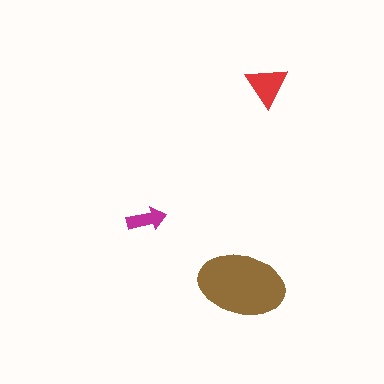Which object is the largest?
The brown ellipse.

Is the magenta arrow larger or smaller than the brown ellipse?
Smaller.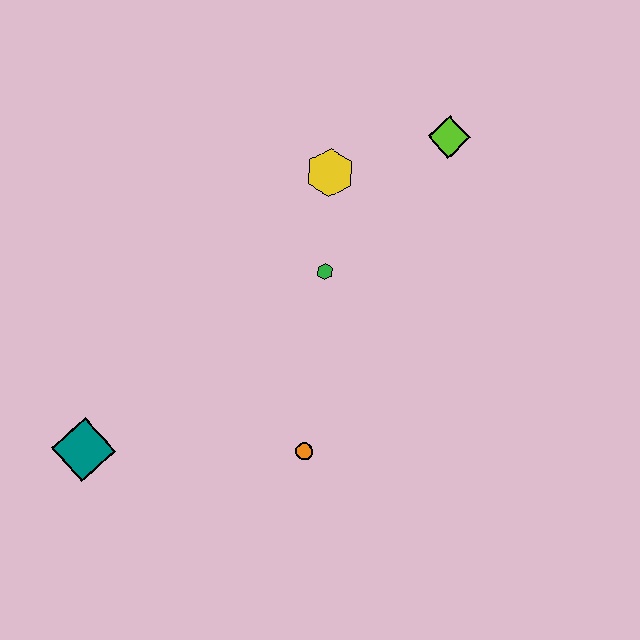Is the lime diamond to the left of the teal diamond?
No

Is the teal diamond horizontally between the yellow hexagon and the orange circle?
No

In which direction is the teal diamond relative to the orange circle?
The teal diamond is to the left of the orange circle.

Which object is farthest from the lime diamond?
The teal diamond is farthest from the lime diamond.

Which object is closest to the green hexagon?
The yellow hexagon is closest to the green hexagon.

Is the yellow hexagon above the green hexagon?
Yes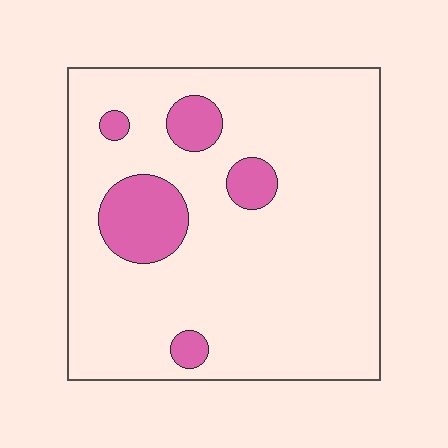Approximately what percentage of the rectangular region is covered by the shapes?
Approximately 15%.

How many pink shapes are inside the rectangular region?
5.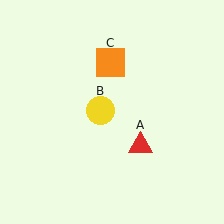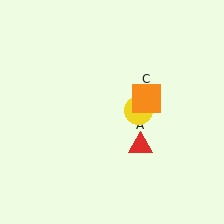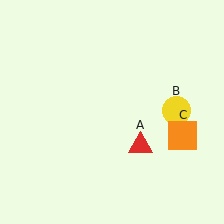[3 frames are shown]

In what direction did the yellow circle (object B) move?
The yellow circle (object B) moved right.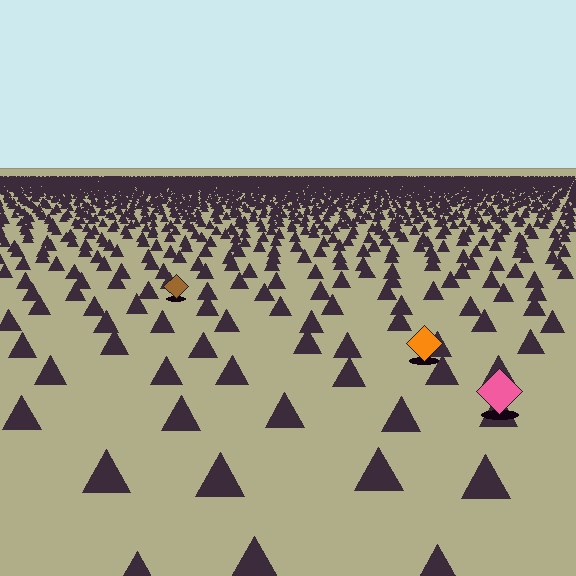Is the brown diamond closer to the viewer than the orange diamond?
No. The orange diamond is closer — you can tell from the texture gradient: the ground texture is coarser near it.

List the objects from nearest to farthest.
From nearest to farthest: the pink diamond, the orange diamond, the brown diamond.